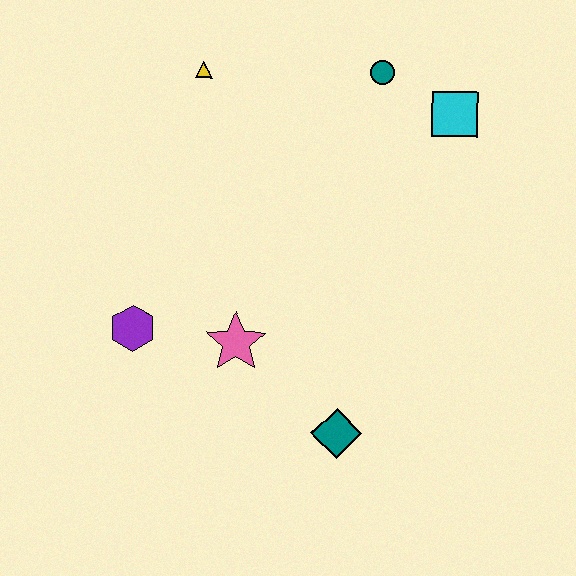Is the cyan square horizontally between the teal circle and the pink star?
No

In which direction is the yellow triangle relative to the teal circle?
The yellow triangle is to the left of the teal circle.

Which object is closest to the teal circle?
The cyan square is closest to the teal circle.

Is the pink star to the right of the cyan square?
No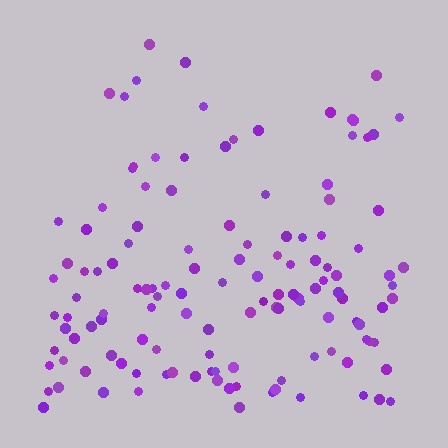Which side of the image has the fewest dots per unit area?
The top.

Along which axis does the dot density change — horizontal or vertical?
Vertical.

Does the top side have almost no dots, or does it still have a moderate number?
Still a moderate number, just noticeably fewer than the bottom.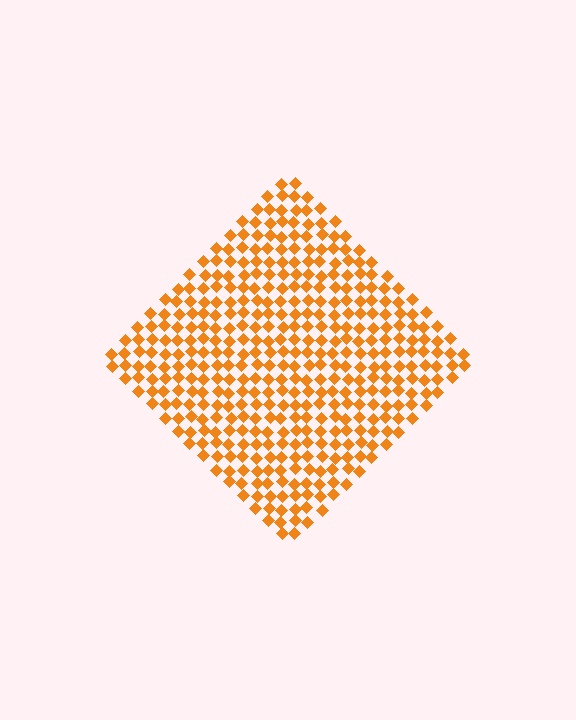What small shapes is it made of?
It is made of small diamonds.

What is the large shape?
The large shape is a diamond.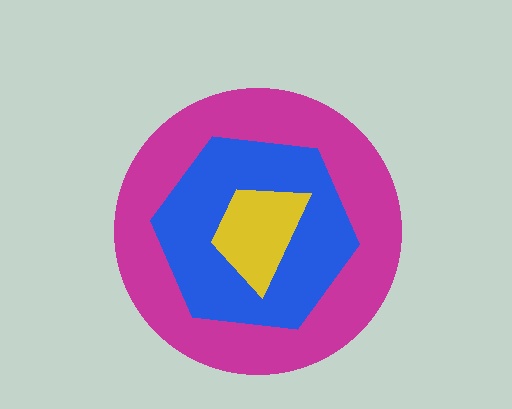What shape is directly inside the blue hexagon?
The yellow trapezoid.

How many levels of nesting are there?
3.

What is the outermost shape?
The magenta circle.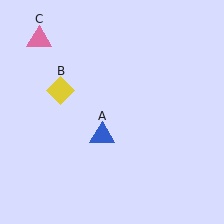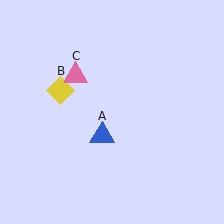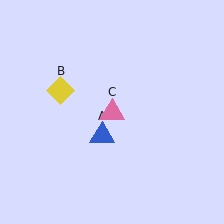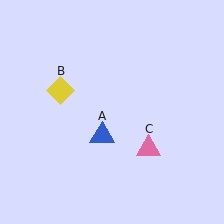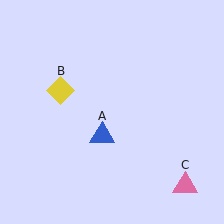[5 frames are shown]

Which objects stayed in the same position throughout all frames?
Blue triangle (object A) and yellow diamond (object B) remained stationary.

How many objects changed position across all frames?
1 object changed position: pink triangle (object C).